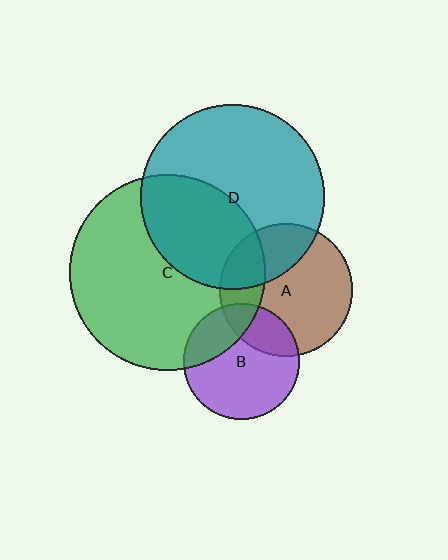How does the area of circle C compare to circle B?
Approximately 2.8 times.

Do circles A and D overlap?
Yes.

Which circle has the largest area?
Circle C (green).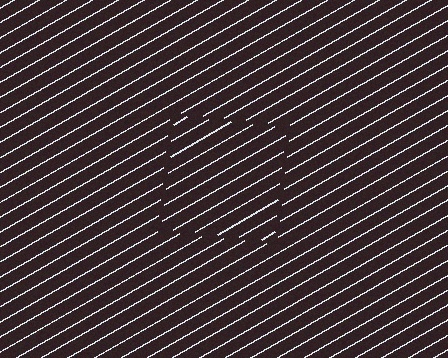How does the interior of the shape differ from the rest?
The interior of the shape contains the same grating, shifted by half a period — the contour is defined by the phase discontinuity where line-ends from the inner and outer gratings abut.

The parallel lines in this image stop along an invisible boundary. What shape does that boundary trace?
An illusory square. The interior of the shape contains the same grating, shifted by half a period — the contour is defined by the phase discontinuity where line-ends from the inner and outer gratings abut.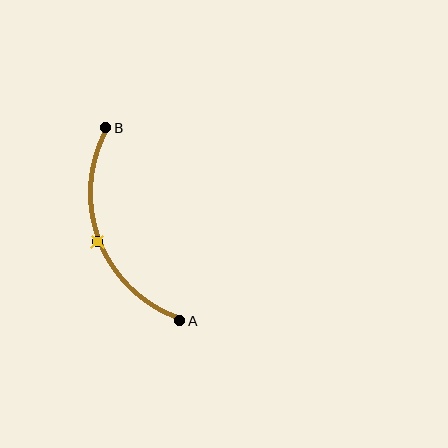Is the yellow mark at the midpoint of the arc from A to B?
Yes. The yellow mark lies on the arc at equal arc-length from both A and B — it is the arc midpoint.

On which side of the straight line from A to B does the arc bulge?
The arc bulges to the left of the straight line connecting A and B.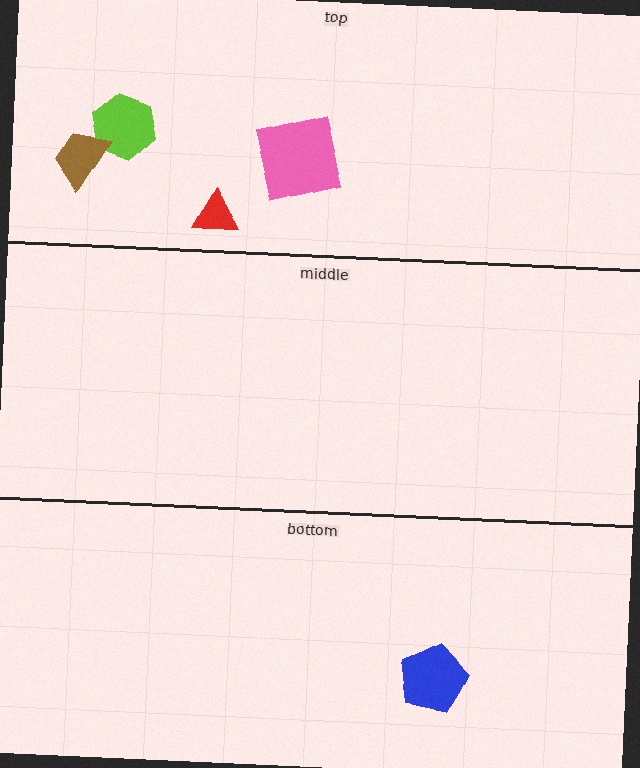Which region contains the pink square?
The top region.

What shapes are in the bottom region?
The blue pentagon.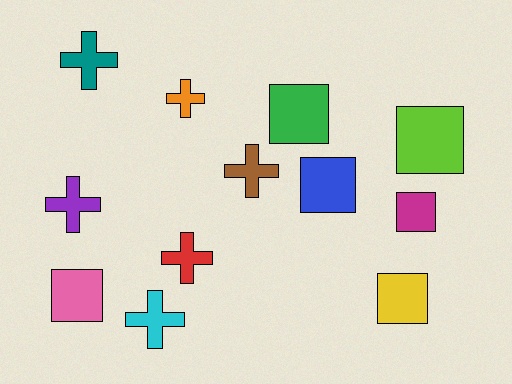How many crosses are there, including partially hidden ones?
There are 6 crosses.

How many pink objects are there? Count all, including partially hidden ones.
There is 1 pink object.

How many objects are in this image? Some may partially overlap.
There are 12 objects.